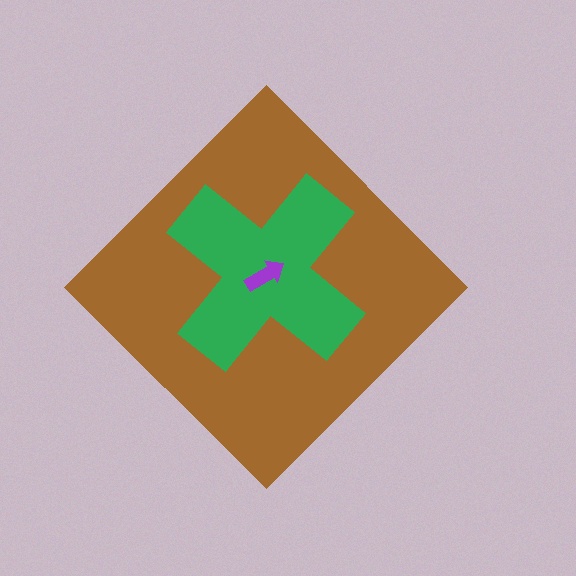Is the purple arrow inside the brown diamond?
Yes.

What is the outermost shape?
The brown diamond.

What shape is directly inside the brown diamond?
The green cross.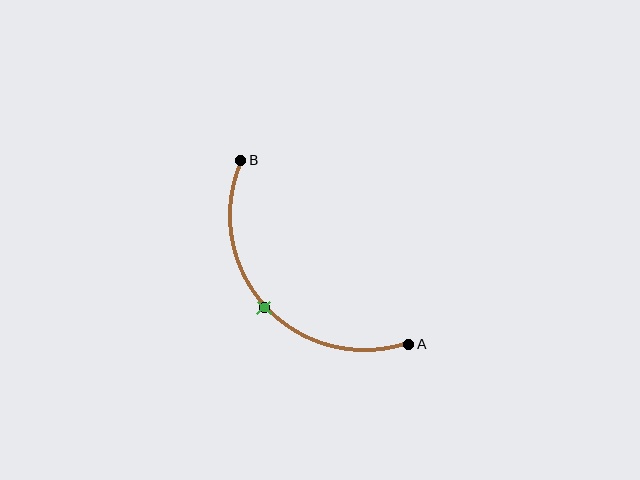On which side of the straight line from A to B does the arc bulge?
The arc bulges below and to the left of the straight line connecting A and B.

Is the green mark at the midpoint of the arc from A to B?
Yes. The green mark lies on the arc at equal arc-length from both A and B — it is the arc midpoint.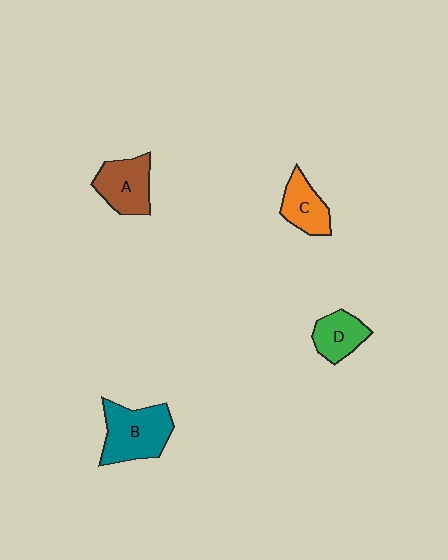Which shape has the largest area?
Shape B (teal).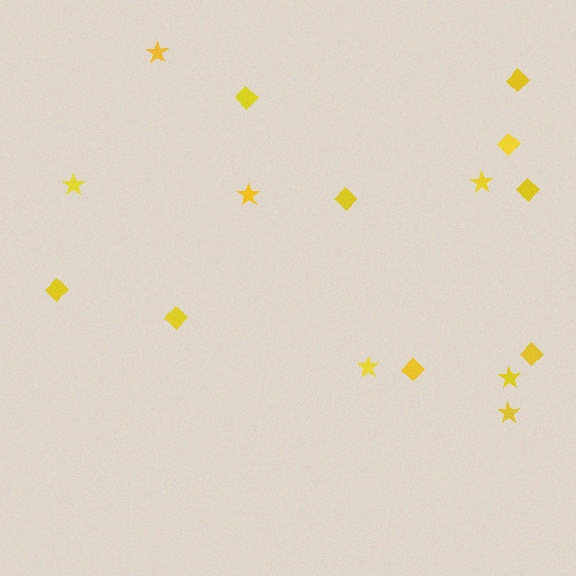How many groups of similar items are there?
There are 2 groups: one group of stars (7) and one group of diamonds (9).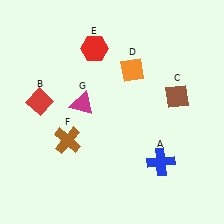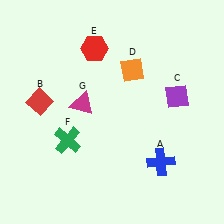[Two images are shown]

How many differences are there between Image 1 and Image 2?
There are 2 differences between the two images.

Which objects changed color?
C changed from brown to purple. F changed from brown to green.